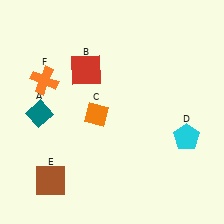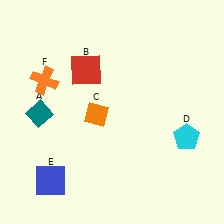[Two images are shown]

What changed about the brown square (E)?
In Image 1, E is brown. In Image 2, it changed to blue.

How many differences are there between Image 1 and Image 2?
There is 1 difference between the two images.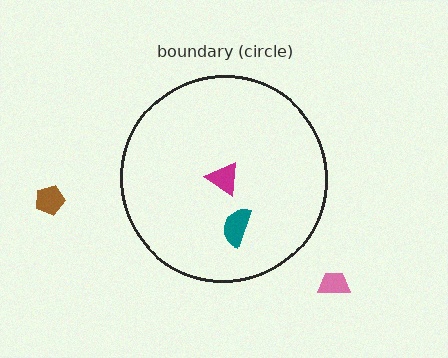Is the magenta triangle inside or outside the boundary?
Inside.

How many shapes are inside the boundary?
2 inside, 2 outside.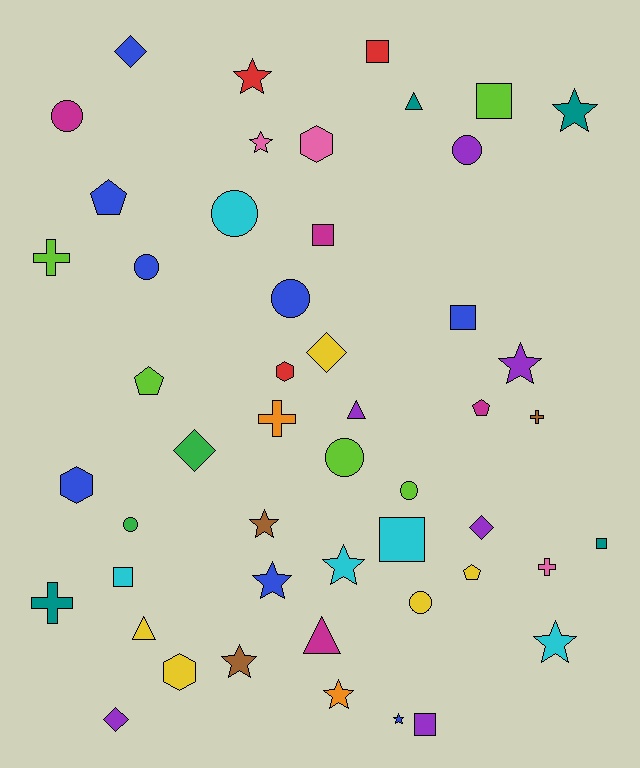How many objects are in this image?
There are 50 objects.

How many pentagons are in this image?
There are 4 pentagons.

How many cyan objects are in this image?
There are 5 cyan objects.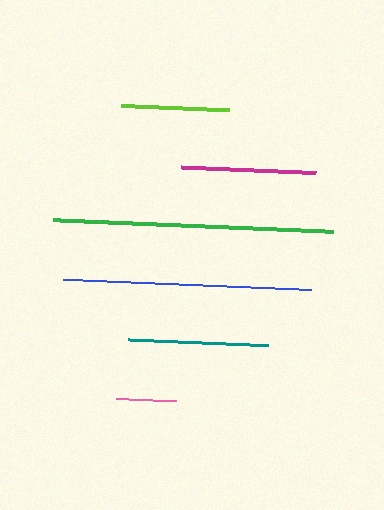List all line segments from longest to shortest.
From longest to shortest: green, blue, teal, magenta, lime, pink.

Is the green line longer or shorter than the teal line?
The green line is longer than the teal line.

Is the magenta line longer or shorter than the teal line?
The teal line is longer than the magenta line.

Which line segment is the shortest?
The pink line is the shortest at approximately 61 pixels.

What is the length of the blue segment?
The blue segment is approximately 248 pixels long.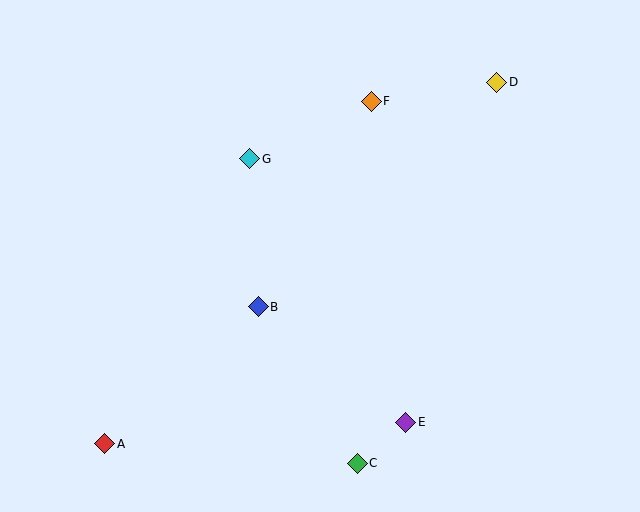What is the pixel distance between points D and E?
The distance between D and E is 352 pixels.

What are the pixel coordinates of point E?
Point E is at (406, 422).